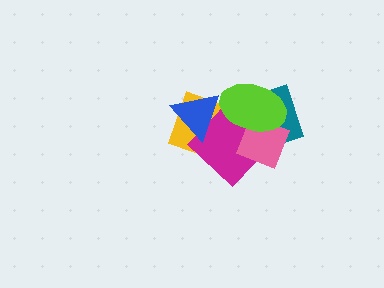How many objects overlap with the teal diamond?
3 objects overlap with the teal diamond.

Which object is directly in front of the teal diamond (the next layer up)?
The magenta diamond is directly in front of the teal diamond.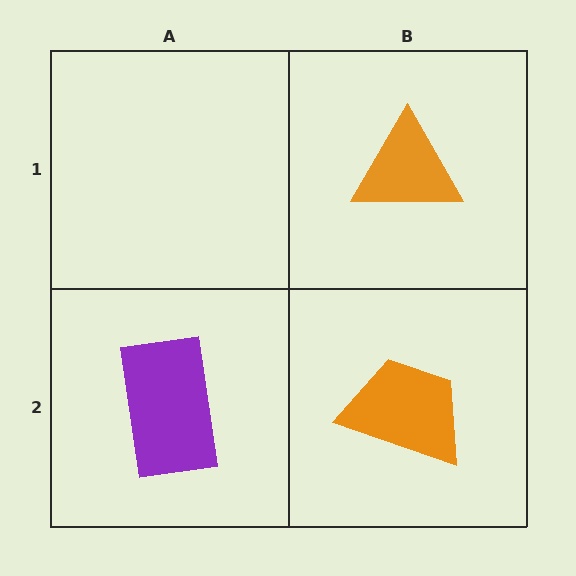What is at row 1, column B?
An orange triangle.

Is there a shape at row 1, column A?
No, that cell is empty.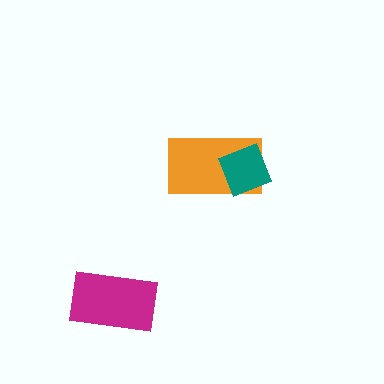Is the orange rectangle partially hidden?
Yes, it is partially covered by another shape.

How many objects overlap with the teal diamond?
1 object overlaps with the teal diamond.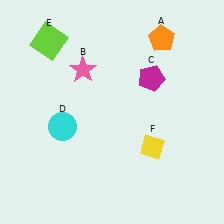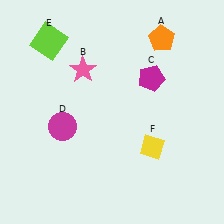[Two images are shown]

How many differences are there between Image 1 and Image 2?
There is 1 difference between the two images.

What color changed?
The circle (D) changed from cyan in Image 1 to magenta in Image 2.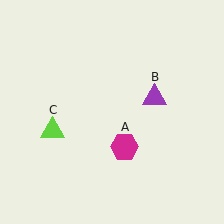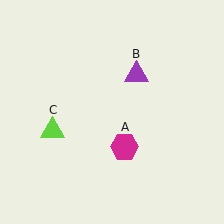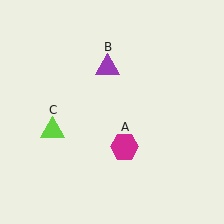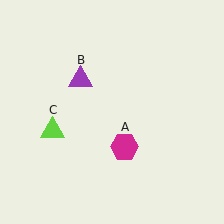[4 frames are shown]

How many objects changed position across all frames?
1 object changed position: purple triangle (object B).